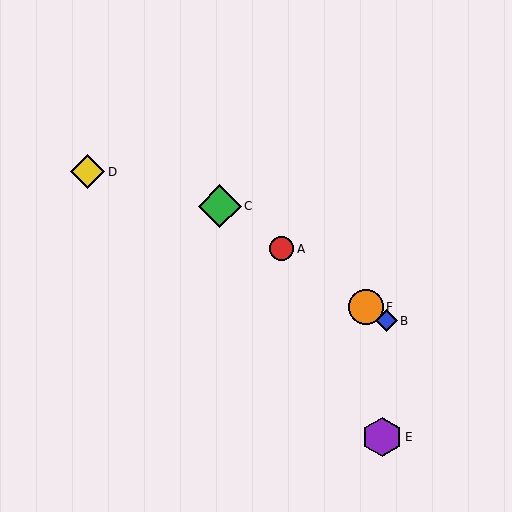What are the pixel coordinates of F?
Object F is at (366, 307).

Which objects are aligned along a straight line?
Objects A, B, C, F are aligned along a straight line.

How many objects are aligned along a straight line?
4 objects (A, B, C, F) are aligned along a straight line.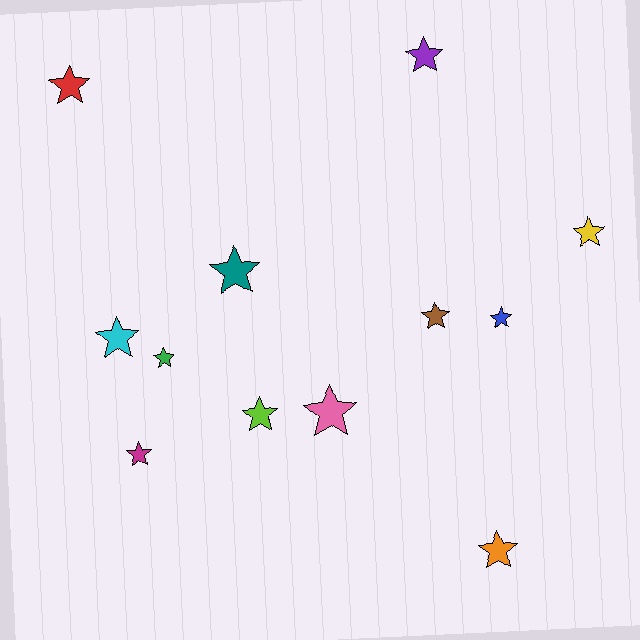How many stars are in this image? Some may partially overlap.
There are 12 stars.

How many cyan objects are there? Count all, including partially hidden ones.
There is 1 cyan object.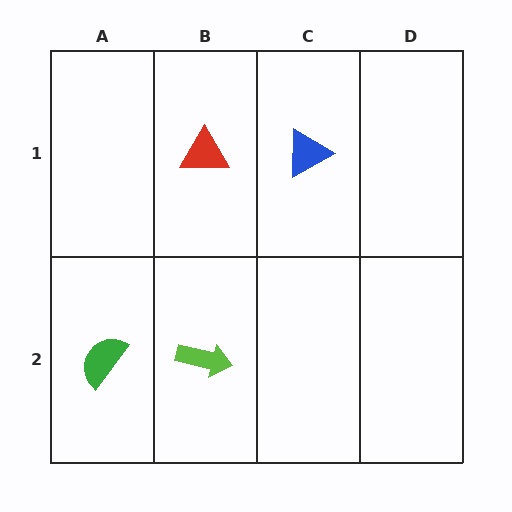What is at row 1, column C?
A blue triangle.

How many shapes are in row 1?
2 shapes.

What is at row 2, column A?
A green semicircle.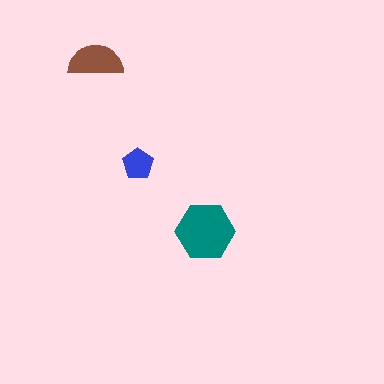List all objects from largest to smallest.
The teal hexagon, the brown semicircle, the blue pentagon.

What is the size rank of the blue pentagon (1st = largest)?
3rd.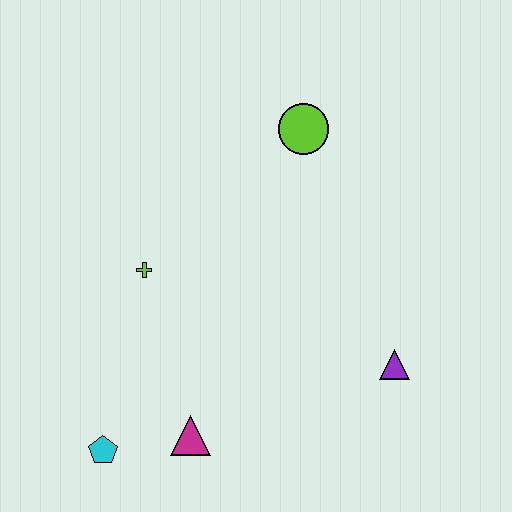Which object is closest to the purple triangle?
The magenta triangle is closest to the purple triangle.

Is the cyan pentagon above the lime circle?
No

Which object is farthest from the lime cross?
The purple triangle is farthest from the lime cross.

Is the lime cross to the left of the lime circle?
Yes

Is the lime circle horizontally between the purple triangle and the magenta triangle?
Yes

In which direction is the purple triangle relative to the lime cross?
The purple triangle is to the right of the lime cross.